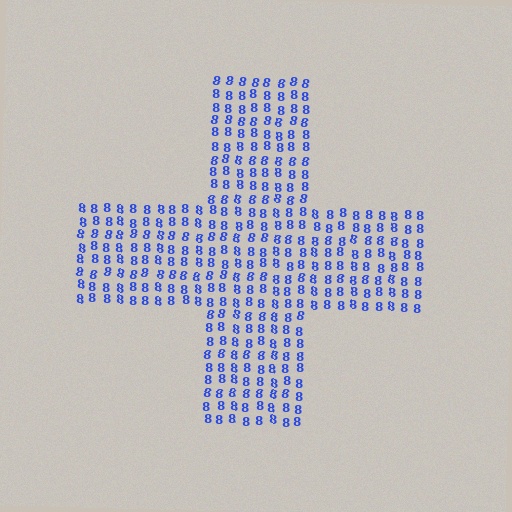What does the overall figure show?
The overall figure shows a cross.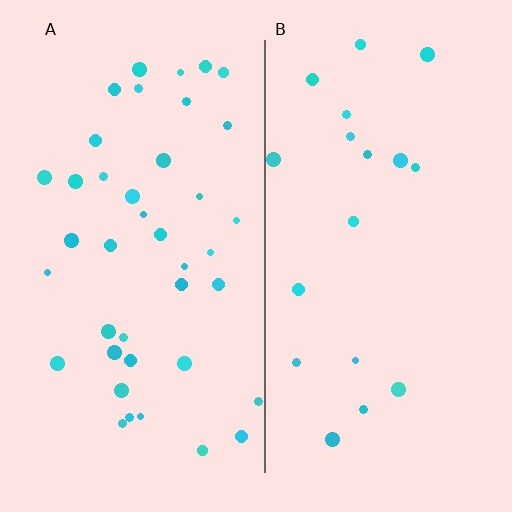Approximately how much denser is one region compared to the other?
Approximately 2.2× — region A over region B.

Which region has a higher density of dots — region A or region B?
A (the left).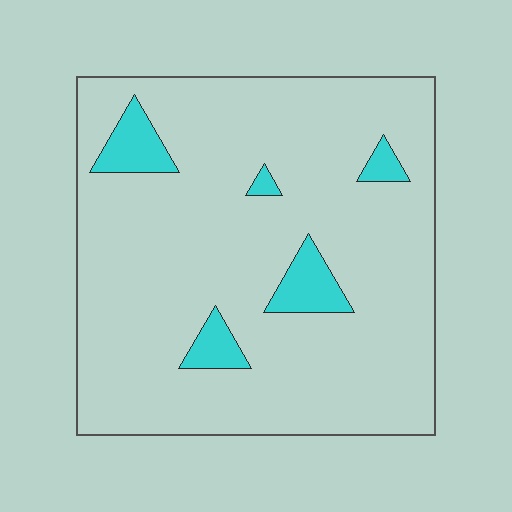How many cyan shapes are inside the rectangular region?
5.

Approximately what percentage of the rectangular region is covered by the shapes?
Approximately 10%.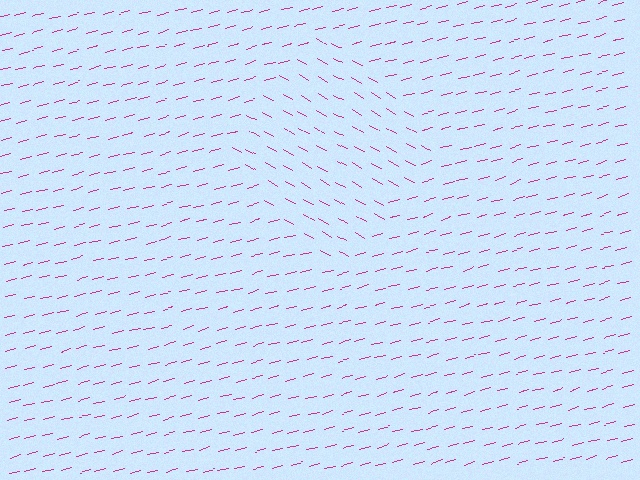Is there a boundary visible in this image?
Yes, there is a texture boundary formed by a change in line orientation.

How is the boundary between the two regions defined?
The boundary is defined purely by a change in line orientation (approximately 45 degrees difference). All lines are the same color and thickness.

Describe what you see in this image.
The image is filled with small magenta line segments. A diamond region in the image has lines oriented differently from the surrounding lines, creating a visible texture boundary.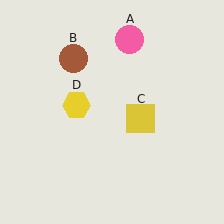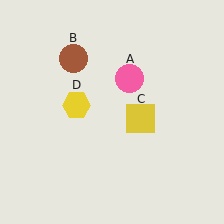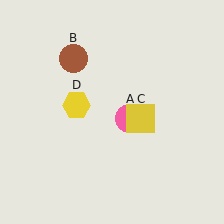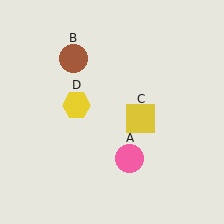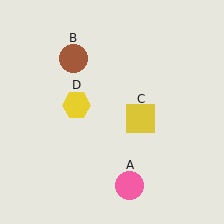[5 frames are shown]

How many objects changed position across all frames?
1 object changed position: pink circle (object A).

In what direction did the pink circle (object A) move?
The pink circle (object A) moved down.